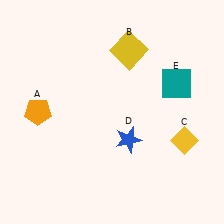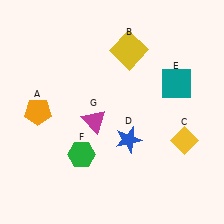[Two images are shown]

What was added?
A green hexagon (F), a magenta triangle (G) were added in Image 2.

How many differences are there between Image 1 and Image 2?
There are 2 differences between the two images.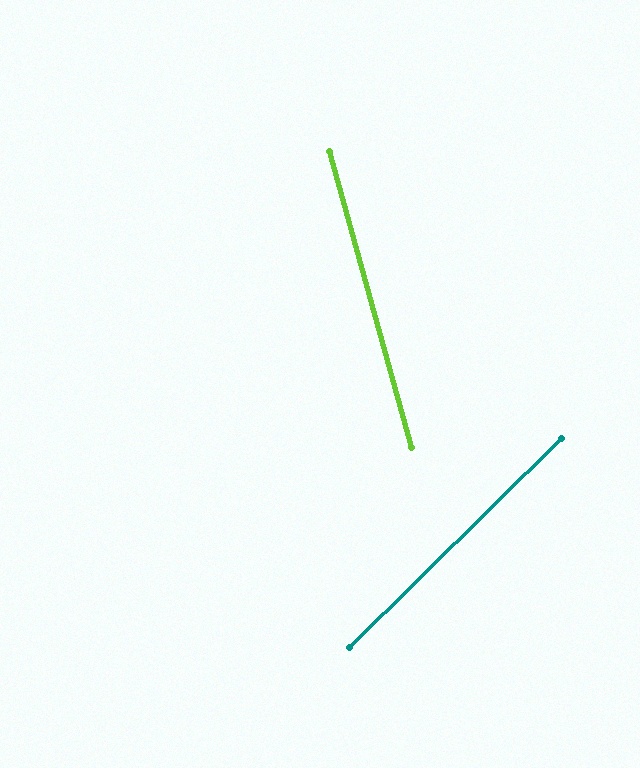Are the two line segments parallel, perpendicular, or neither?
Neither parallel nor perpendicular — they differ by about 61°.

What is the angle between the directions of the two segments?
Approximately 61 degrees.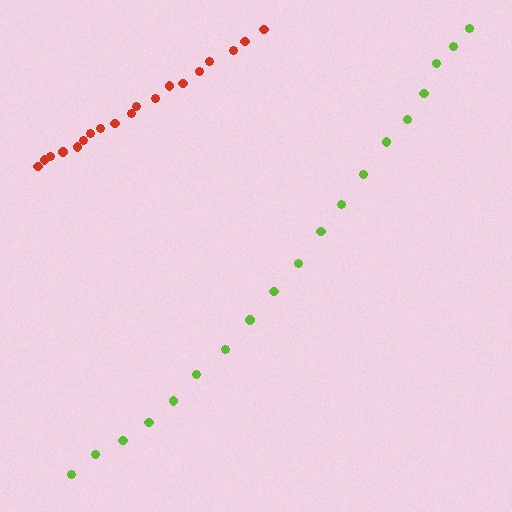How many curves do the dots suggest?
There are 2 distinct paths.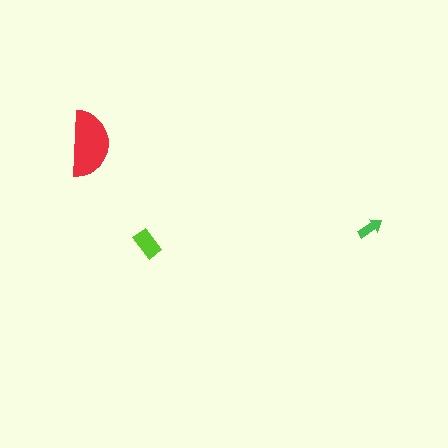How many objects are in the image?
There are 3 objects in the image.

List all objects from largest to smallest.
The red semicircle, the lime rectangle, the green arrow.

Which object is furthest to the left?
The red semicircle is leftmost.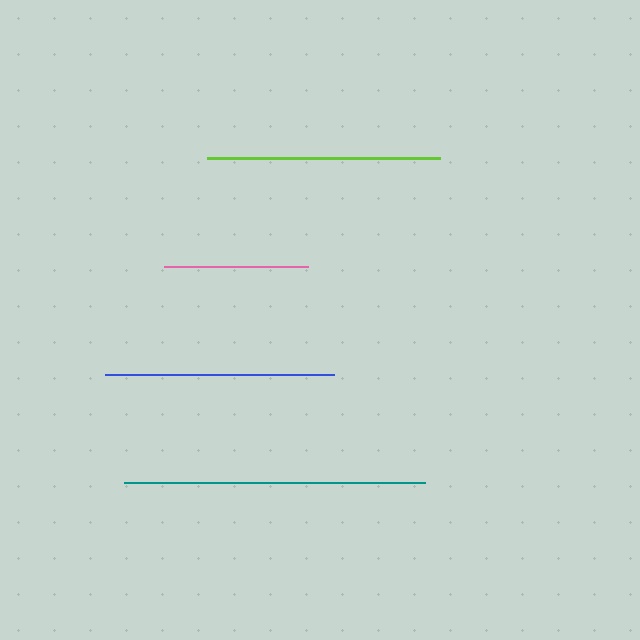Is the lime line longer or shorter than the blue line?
The lime line is longer than the blue line.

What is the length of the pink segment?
The pink segment is approximately 144 pixels long.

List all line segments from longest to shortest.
From longest to shortest: teal, lime, blue, pink.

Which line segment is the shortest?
The pink line is the shortest at approximately 144 pixels.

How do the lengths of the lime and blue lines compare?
The lime and blue lines are approximately the same length.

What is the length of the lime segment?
The lime segment is approximately 233 pixels long.